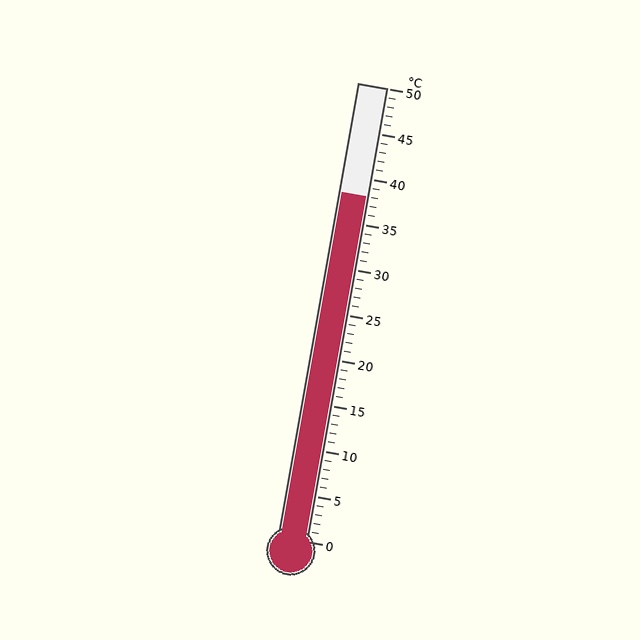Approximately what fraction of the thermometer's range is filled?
The thermometer is filled to approximately 75% of its range.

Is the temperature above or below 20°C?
The temperature is above 20°C.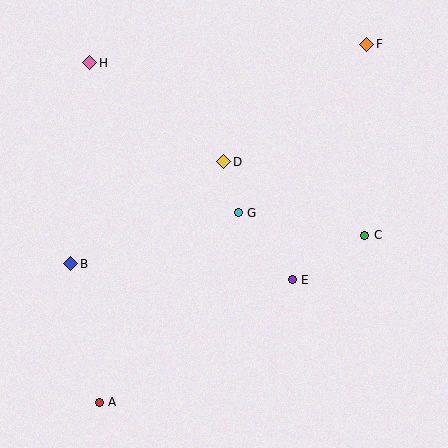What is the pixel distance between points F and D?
The distance between F and D is 185 pixels.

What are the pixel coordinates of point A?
Point A is at (99, 402).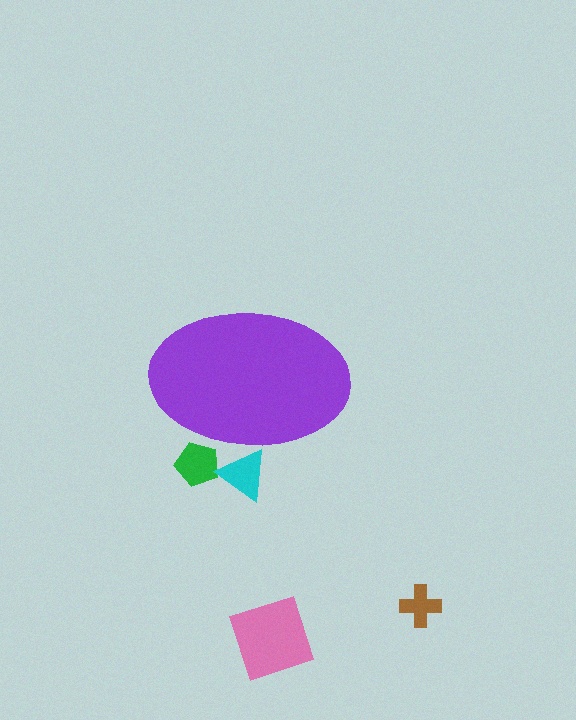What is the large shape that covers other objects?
A purple ellipse.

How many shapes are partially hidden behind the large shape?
2 shapes are partially hidden.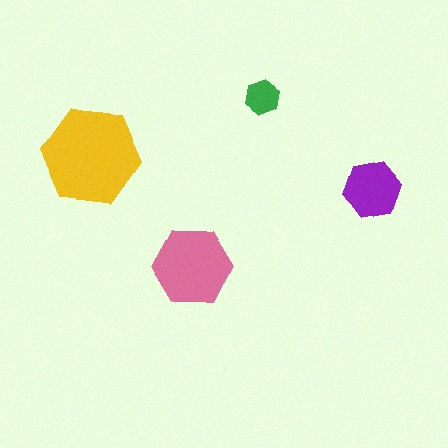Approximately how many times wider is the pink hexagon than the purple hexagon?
About 1.5 times wider.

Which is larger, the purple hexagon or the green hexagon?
The purple one.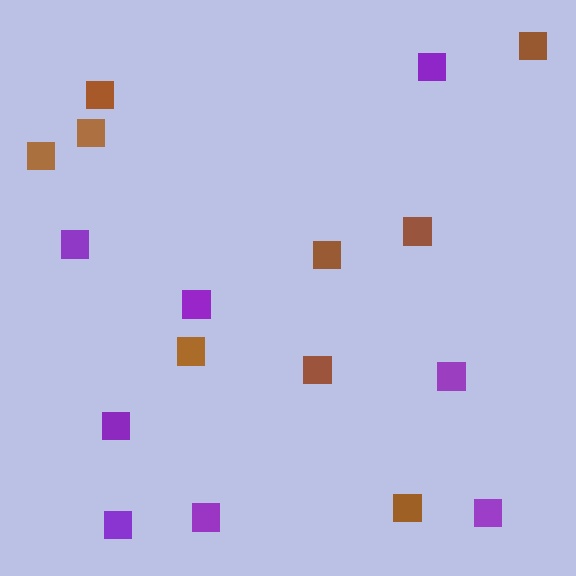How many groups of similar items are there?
There are 2 groups: one group of brown squares (9) and one group of purple squares (8).